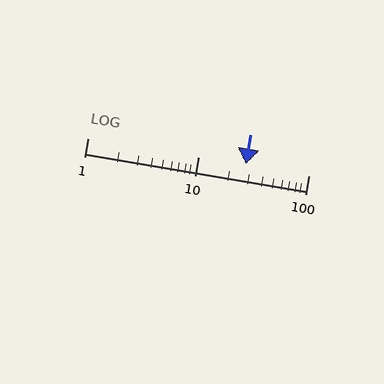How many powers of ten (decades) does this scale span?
The scale spans 2 decades, from 1 to 100.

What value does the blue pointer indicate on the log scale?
The pointer indicates approximately 27.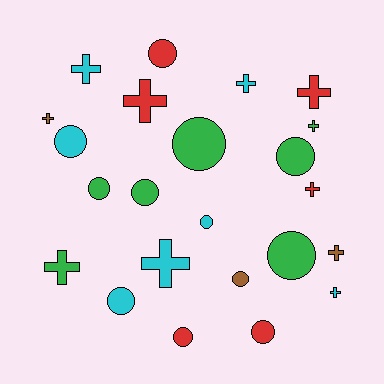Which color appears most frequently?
Green, with 7 objects.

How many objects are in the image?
There are 23 objects.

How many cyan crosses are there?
There are 4 cyan crosses.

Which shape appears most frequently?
Circle, with 12 objects.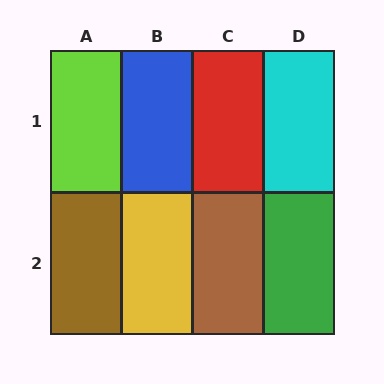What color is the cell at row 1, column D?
Cyan.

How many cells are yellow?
1 cell is yellow.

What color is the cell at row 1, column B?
Blue.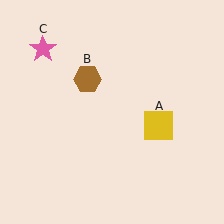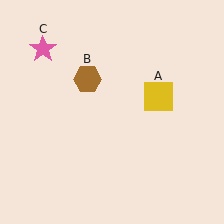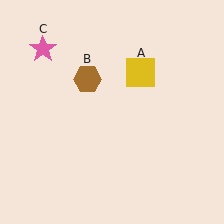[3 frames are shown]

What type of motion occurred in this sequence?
The yellow square (object A) rotated counterclockwise around the center of the scene.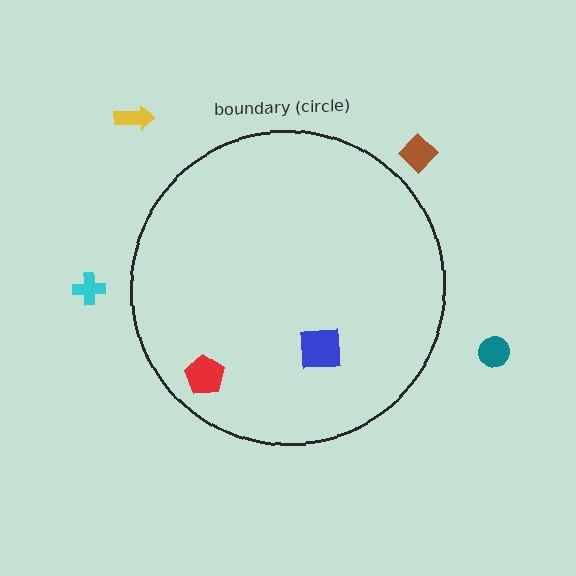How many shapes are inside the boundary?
2 inside, 4 outside.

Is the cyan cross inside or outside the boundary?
Outside.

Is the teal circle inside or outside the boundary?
Outside.